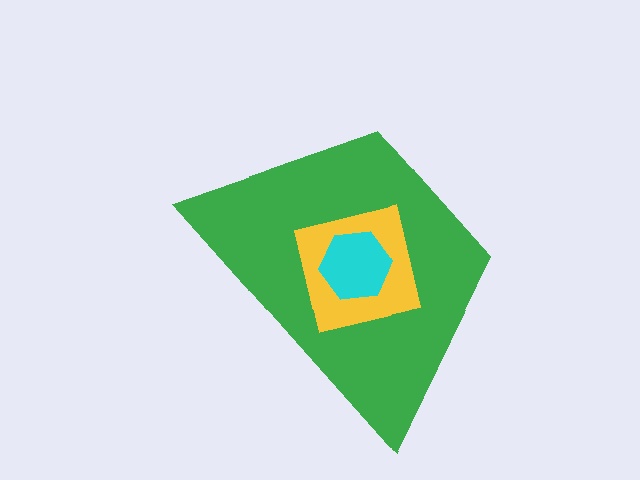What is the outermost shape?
The green trapezoid.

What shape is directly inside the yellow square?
The cyan hexagon.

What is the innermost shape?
The cyan hexagon.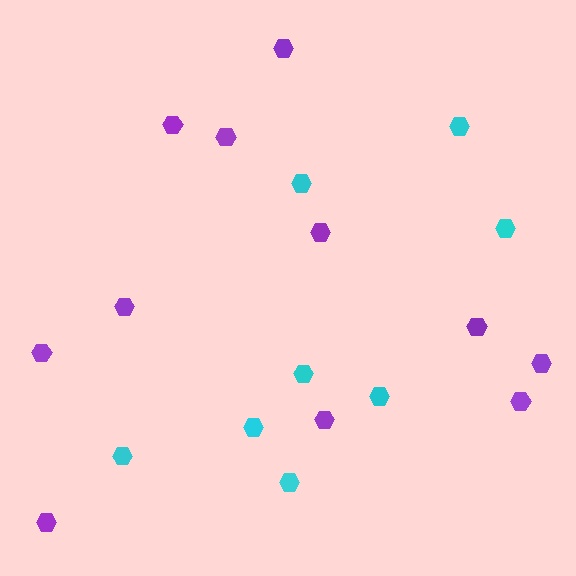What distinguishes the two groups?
There are 2 groups: one group of cyan hexagons (8) and one group of purple hexagons (11).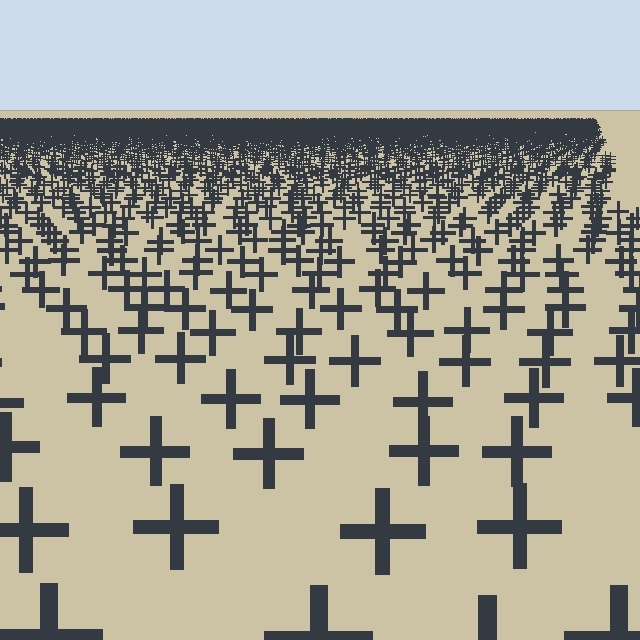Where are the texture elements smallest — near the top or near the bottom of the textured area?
Near the top.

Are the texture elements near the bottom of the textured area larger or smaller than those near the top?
Larger. Near the bottom, elements are closer to the viewer and appear at a bigger on-screen size.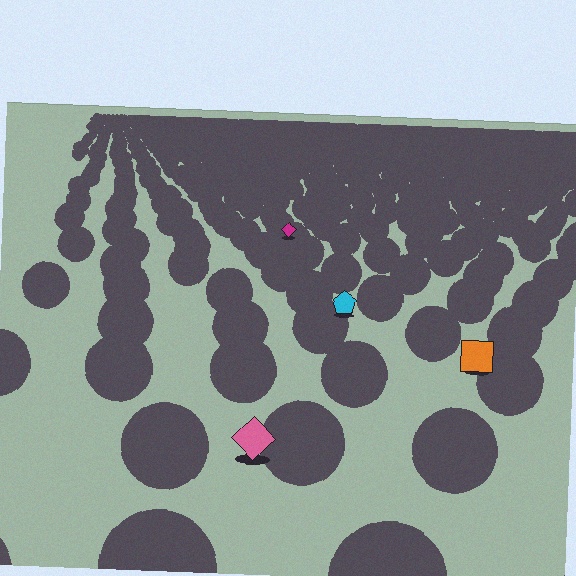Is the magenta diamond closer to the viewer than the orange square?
No. The orange square is closer — you can tell from the texture gradient: the ground texture is coarser near it.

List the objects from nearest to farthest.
From nearest to farthest: the pink diamond, the orange square, the cyan pentagon, the magenta diamond.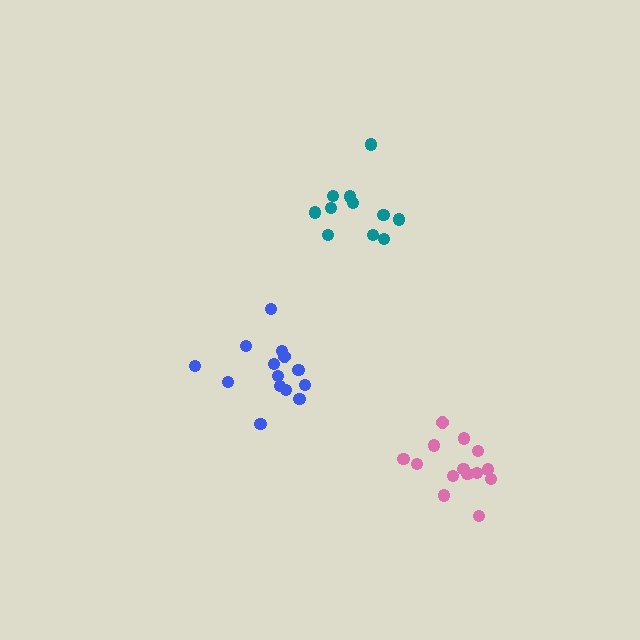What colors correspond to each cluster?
The clusters are colored: teal, blue, pink.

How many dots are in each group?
Group 1: 11 dots, Group 2: 14 dots, Group 3: 14 dots (39 total).